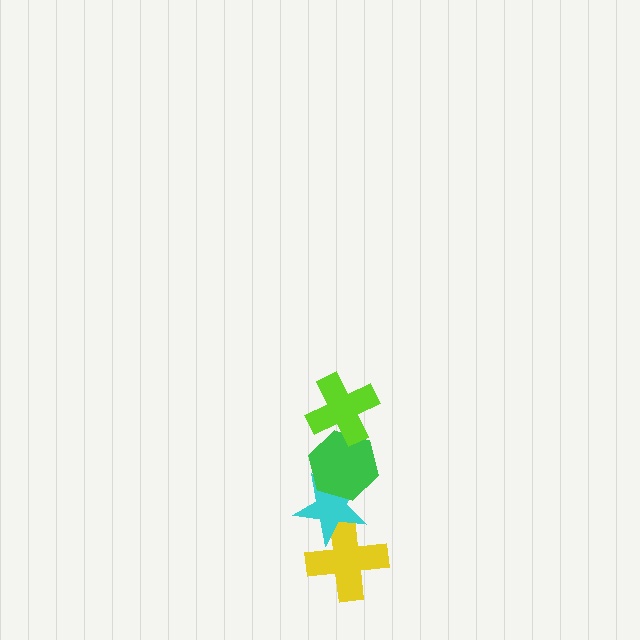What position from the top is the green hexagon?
The green hexagon is 2nd from the top.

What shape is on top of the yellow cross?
The cyan star is on top of the yellow cross.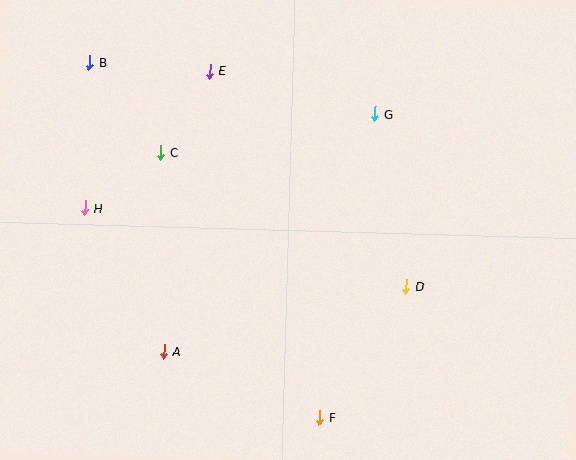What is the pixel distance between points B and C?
The distance between B and C is 115 pixels.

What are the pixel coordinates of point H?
Point H is at (85, 208).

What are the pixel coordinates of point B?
Point B is at (90, 63).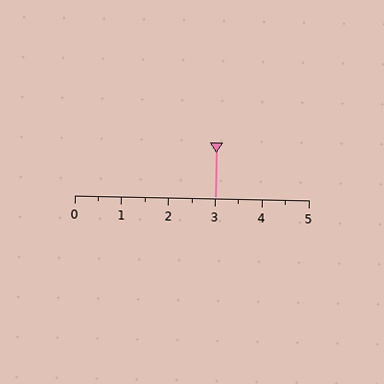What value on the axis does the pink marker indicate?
The marker indicates approximately 3.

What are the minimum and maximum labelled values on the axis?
The axis runs from 0 to 5.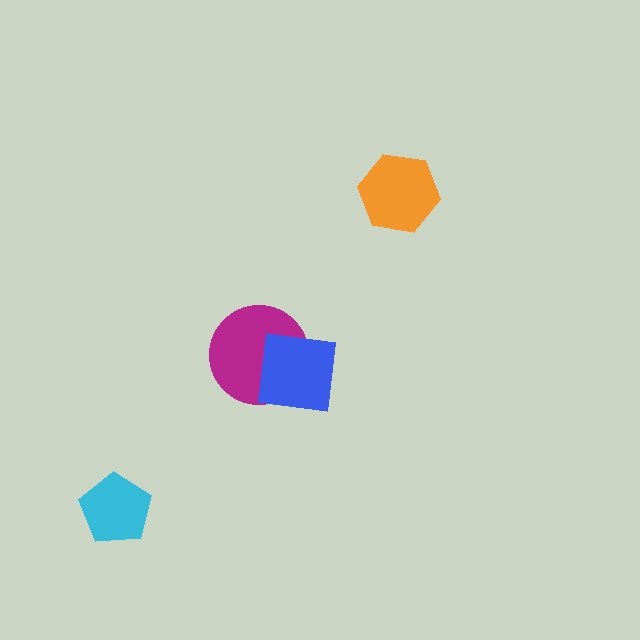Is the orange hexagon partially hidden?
No, no other shape covers it.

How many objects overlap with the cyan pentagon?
0 objects overlap with the cyan pentagon.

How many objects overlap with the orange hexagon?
0 objects overlap with the orange hexagon.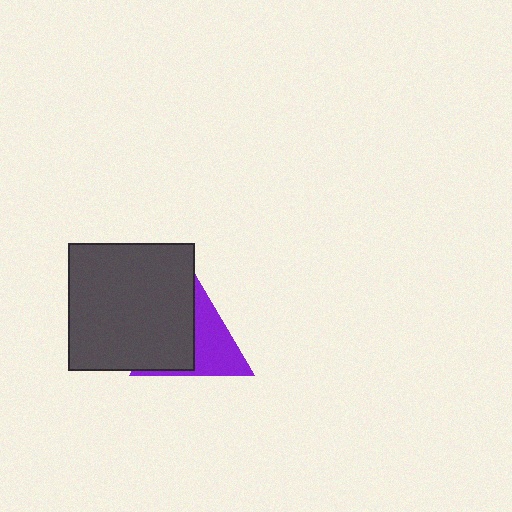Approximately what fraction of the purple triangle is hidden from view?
Roughly 52% of the purple triangle is hidden behind the dark gray square.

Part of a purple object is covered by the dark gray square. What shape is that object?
It is a triangle.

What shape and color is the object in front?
The object in front is a dark gray square.